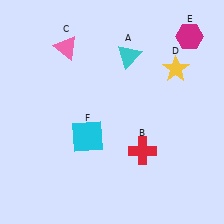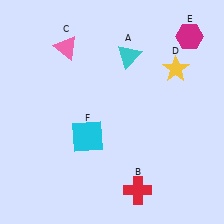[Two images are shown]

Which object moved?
The red cross (B) moved down.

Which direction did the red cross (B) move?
The red cross (B) moved down.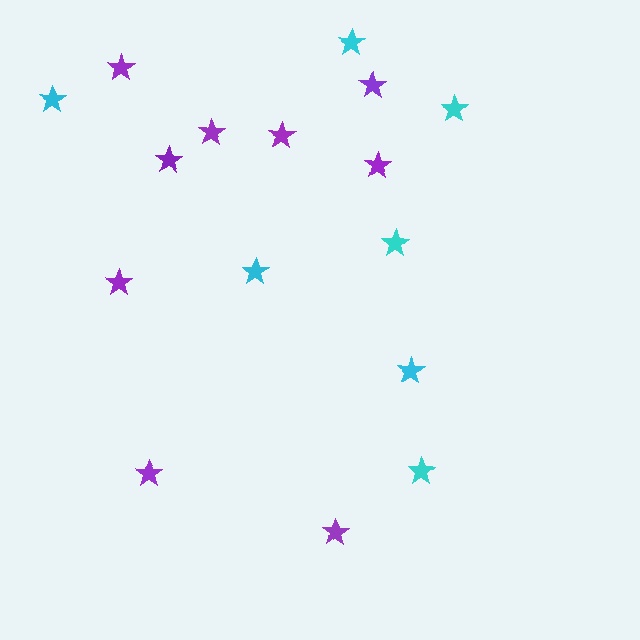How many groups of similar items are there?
There are 2 groups: one group of cyan stars (7) and one group of purple stars (9).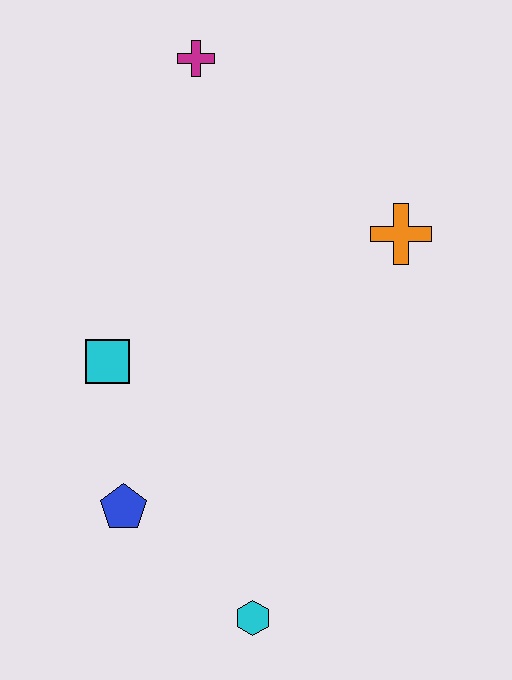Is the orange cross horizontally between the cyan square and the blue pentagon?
No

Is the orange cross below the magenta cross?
Yes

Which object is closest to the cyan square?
The blue pentagon is closest to the cyan square.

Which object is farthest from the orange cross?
The cyan hexagon is farthest from the orange cross.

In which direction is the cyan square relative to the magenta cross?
The cyan square is below the magenta cross.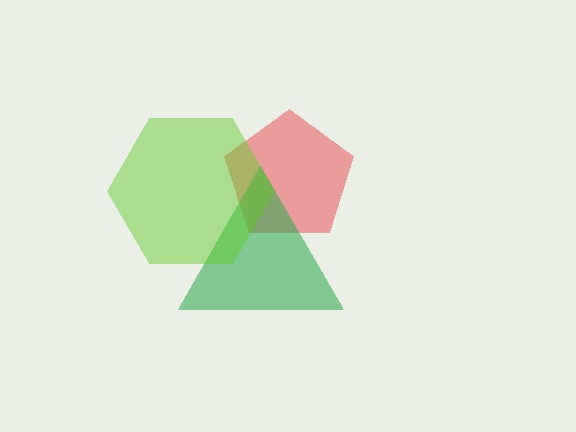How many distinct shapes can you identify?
There are 3 distinct shapes: a red pentagon, a green triangle, a lime hexagon.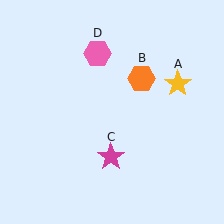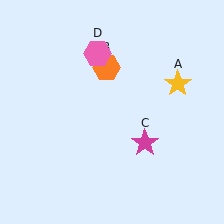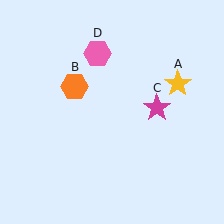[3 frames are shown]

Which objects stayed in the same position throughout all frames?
Yellow star (object A) and pink hexagon (object D) remained stationary.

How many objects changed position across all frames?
2 objects changed position: orange hexagon (object B), magenta star (object C).